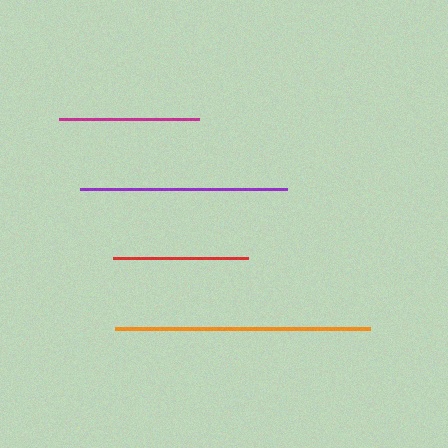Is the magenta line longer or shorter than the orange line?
The orange line is longer than the magenta line.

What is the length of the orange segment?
The orange segment is approximately 255 pixels long.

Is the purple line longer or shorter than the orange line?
The orange line is longer than the purple line.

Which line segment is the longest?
The orange line is the longest at approximately 255 pixels.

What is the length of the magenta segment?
The magenta segment is approximately 139 pixels long.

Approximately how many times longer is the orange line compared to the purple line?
The orange line is approximately 1.2 times the length of the purple line.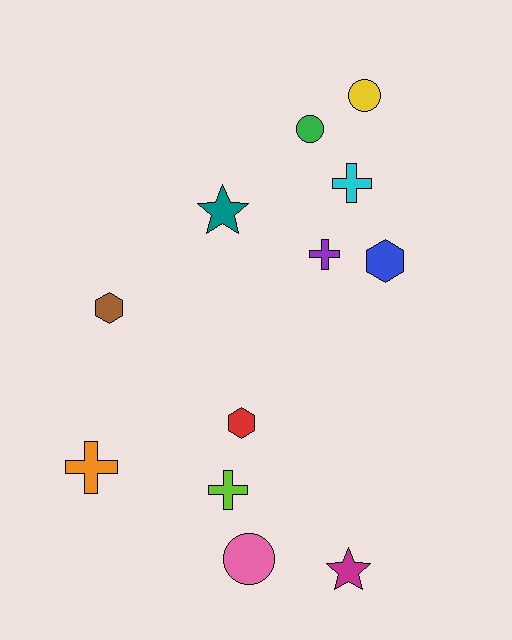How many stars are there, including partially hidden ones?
There are 2 stars.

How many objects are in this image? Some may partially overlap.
There are 12 objects.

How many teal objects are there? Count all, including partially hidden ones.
There is 1 teal object.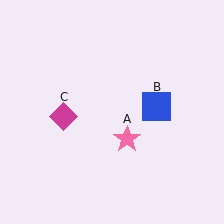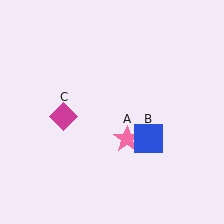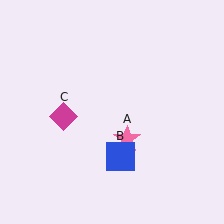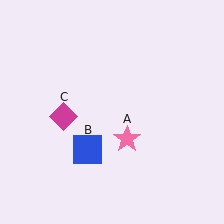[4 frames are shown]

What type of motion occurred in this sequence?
The blue square (object B) rotated clockwise around the center of the scene.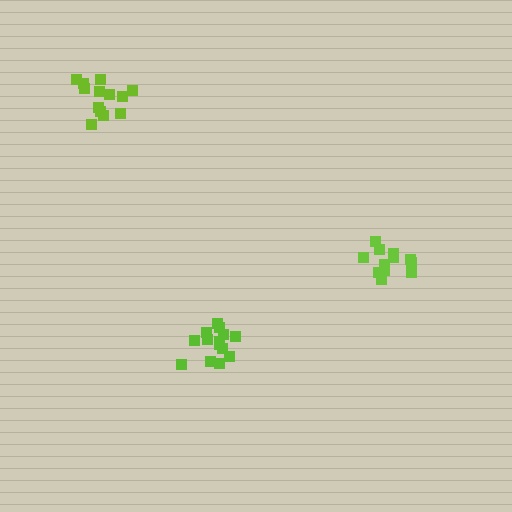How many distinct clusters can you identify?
There are 3 distinct clusters.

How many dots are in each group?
Group 1: 14 dots, Group 2: 12 dots, Group 3: 13 dots (39 total).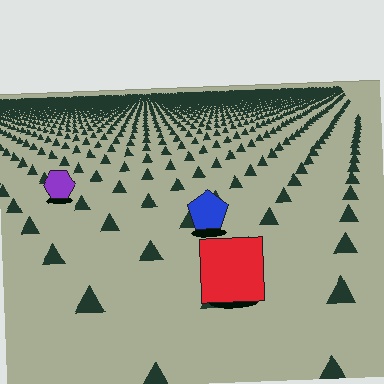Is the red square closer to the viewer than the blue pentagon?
Yes. The red square is closer — you can tell from the texture gradient: the ground texture is coarser near it.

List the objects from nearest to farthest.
From nearest to farthest: the red square, the blue pentagon, the purple hexagon.